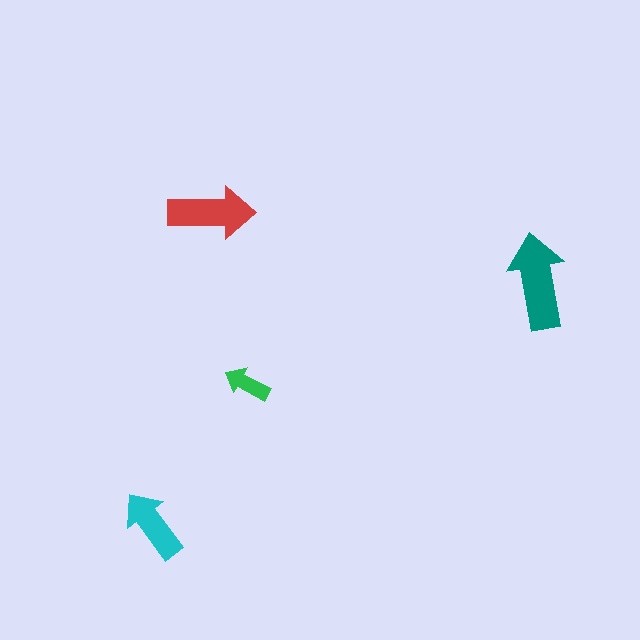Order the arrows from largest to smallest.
the teal one, the red one, the cyan one, the green one.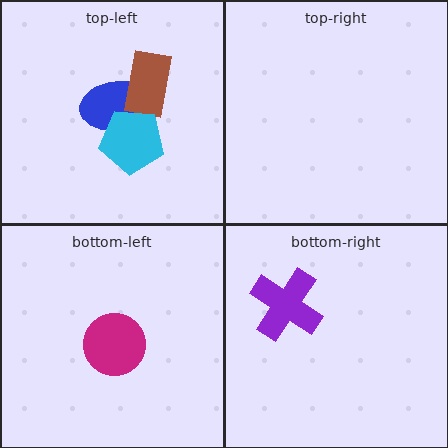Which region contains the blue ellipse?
The top-left region.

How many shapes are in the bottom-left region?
1.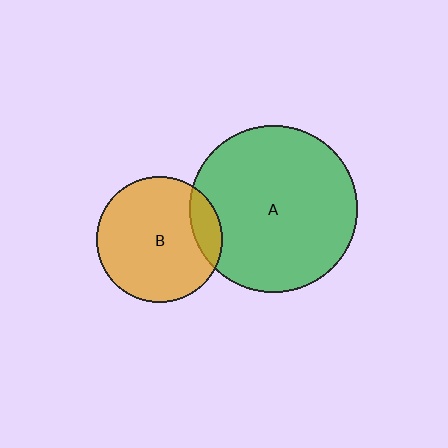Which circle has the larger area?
Circle A (green).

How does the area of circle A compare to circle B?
Approximately 1.8 times.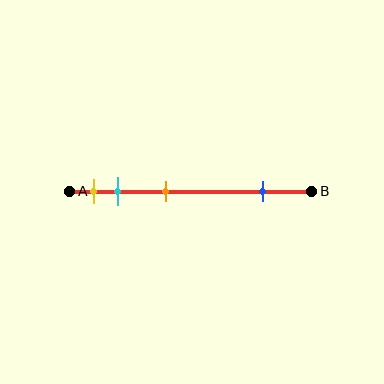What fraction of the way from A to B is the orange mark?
The orange mark is approximately 40% (0.4) of the way from A to B.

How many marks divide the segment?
There are 4 marks dividing the segment.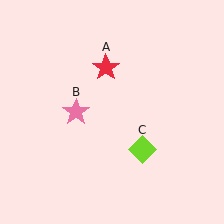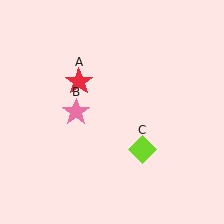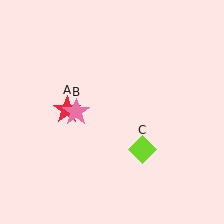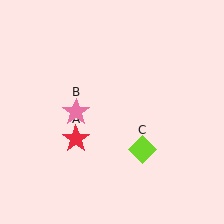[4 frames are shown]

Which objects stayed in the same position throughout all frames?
Pink star (object B) and lime diamond (object C) remained stationary.